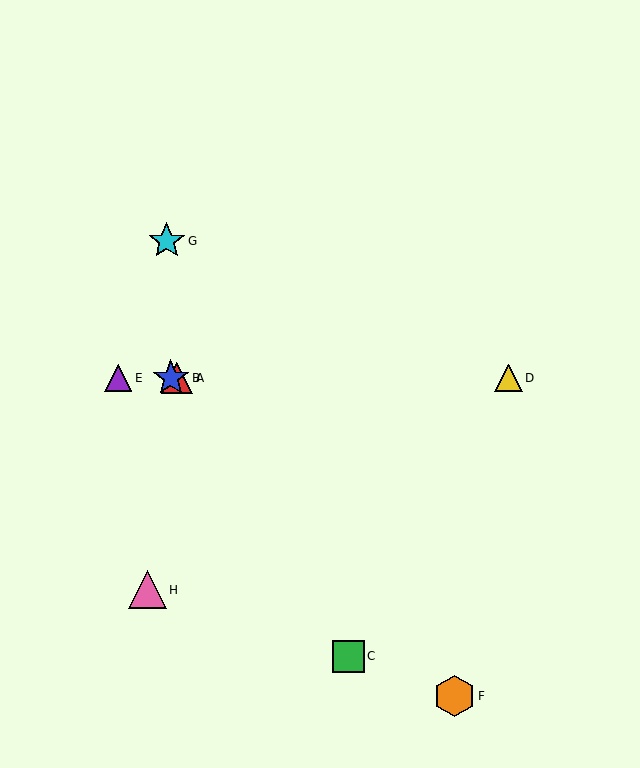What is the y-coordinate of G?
Object G is at y≈241.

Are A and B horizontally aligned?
Yes, both are at y≈378.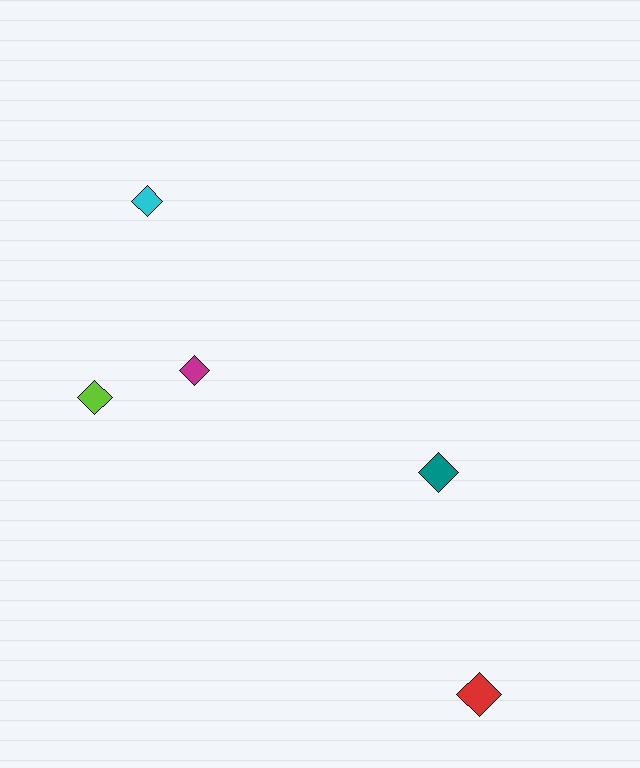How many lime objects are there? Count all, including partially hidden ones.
There is 1 lime object.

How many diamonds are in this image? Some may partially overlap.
There are 5 diamonds.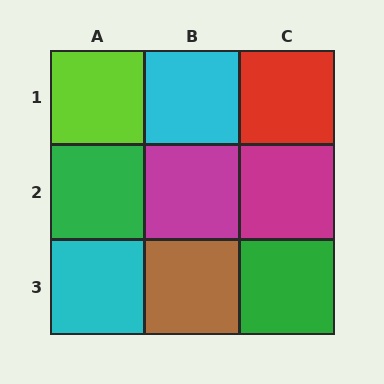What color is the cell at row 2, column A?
Green.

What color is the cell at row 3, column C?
Green.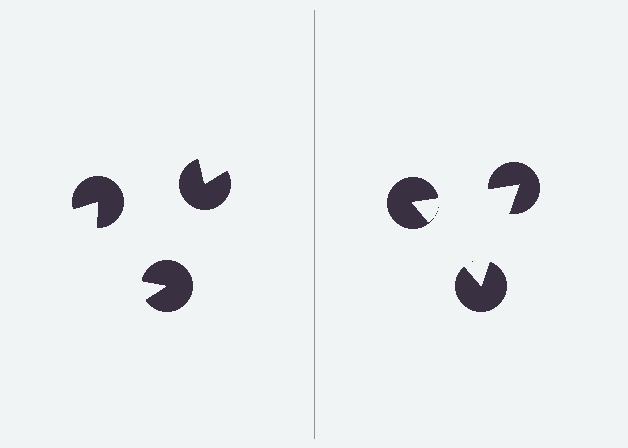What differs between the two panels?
The pac-man discs are positioned identically on both sides; only the wedge orientations differ. On the right they align to a triangle; on the left they are misaligned.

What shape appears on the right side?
An illusory triangle.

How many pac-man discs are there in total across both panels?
6 — 3 on each side.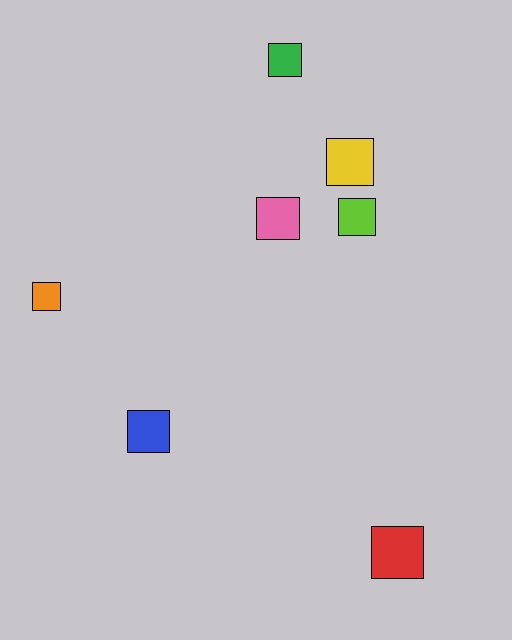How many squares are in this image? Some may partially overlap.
There are 7 squares.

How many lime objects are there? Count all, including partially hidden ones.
There is 1 lime object.